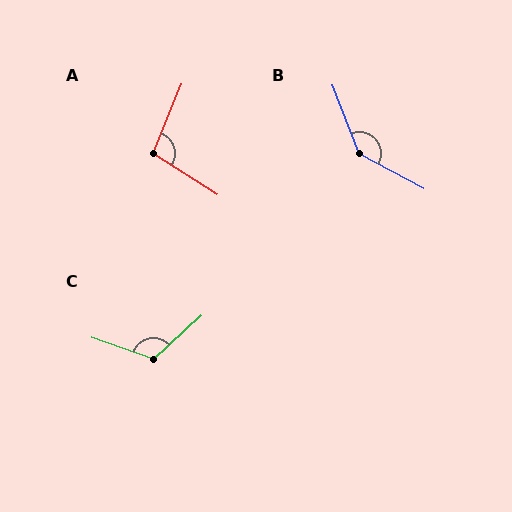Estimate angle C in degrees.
Approximately 118 degrees.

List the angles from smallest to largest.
A (100°), C (118°), B (139°).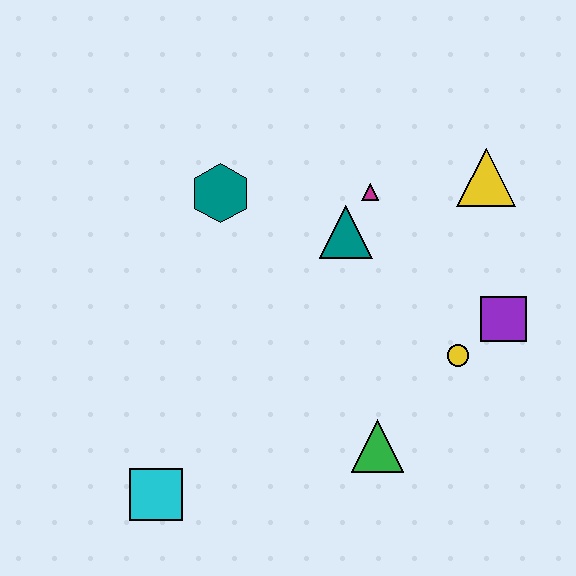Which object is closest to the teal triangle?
The magenta triangle is closest to the teal triangle.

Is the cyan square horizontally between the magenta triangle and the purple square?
No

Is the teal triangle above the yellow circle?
Yes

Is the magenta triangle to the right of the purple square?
No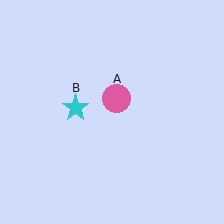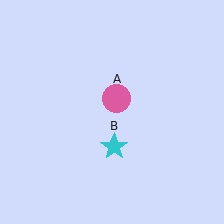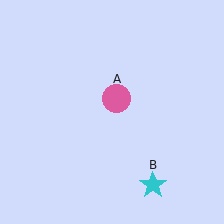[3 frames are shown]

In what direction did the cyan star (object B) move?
The cyan star (object B) moved down and to the right.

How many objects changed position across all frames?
1 object changed position: cyan star (object B).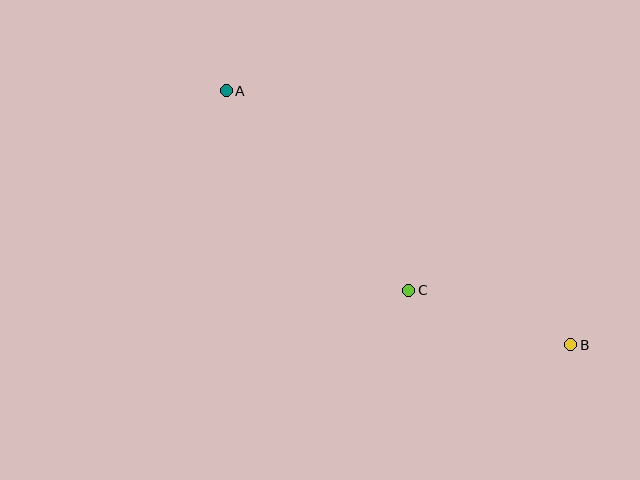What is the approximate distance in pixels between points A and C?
The distance between A and C is approximately 270 pixels.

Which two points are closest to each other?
Points B and C are closest to each other.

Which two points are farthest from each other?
Points A and B are farthest from each other.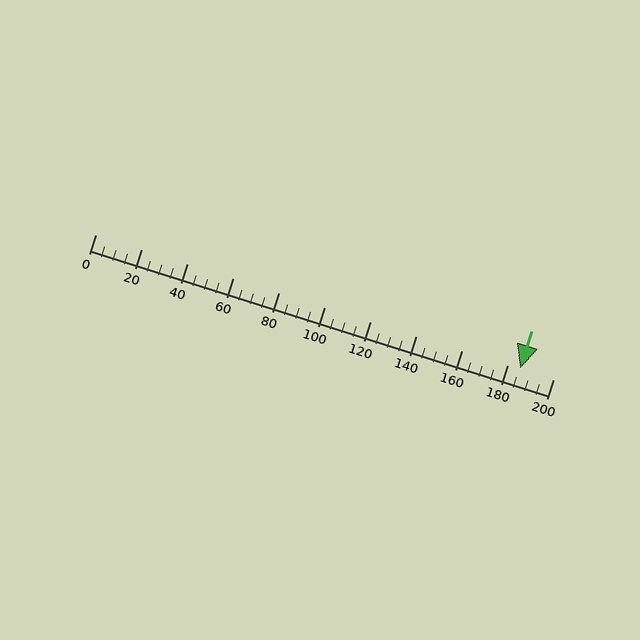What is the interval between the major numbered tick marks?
The major tick marks are spaced 20 units apart.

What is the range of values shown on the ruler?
The ruler shows values from 0 to 200.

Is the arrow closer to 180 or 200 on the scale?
The arrow is closer to 180.